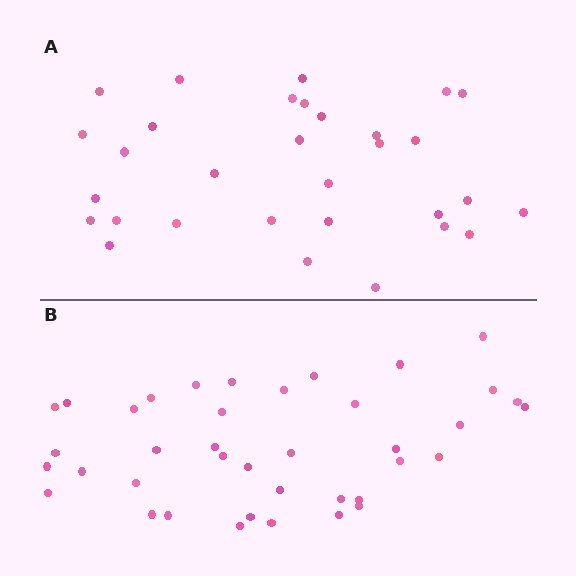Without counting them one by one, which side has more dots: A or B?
Region B (the bottom region) has more dots.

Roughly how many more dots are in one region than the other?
Region B has roughly 8 or so more dots than region A.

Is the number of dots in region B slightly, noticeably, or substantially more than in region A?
Region B has noticeably more, but not dramatically so. The ratio is roughly 1.3 to 1.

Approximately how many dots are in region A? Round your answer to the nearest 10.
About 30 dots. (The exact count is 31, which rounds to 30.)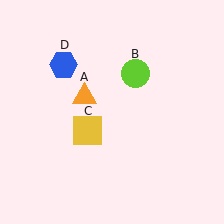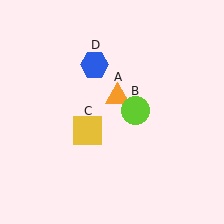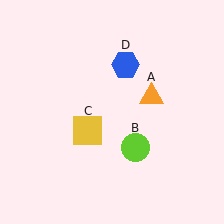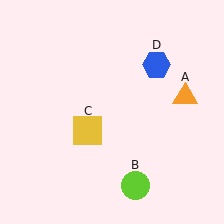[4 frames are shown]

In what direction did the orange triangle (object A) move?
The orange triangle (object A) moved right.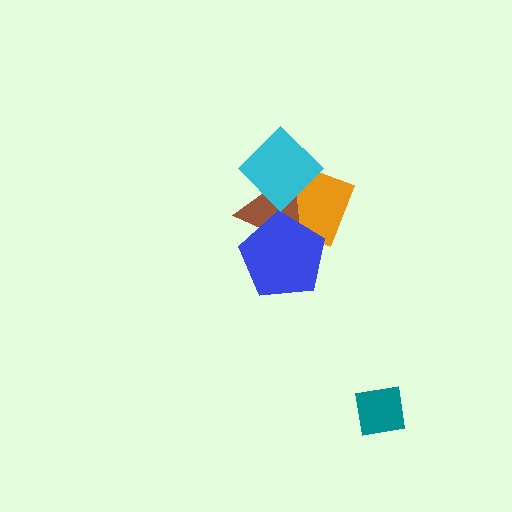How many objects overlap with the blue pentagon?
2 objects overlap with the blue pentagon.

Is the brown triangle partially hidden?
Yes, it is partially covered by another shape.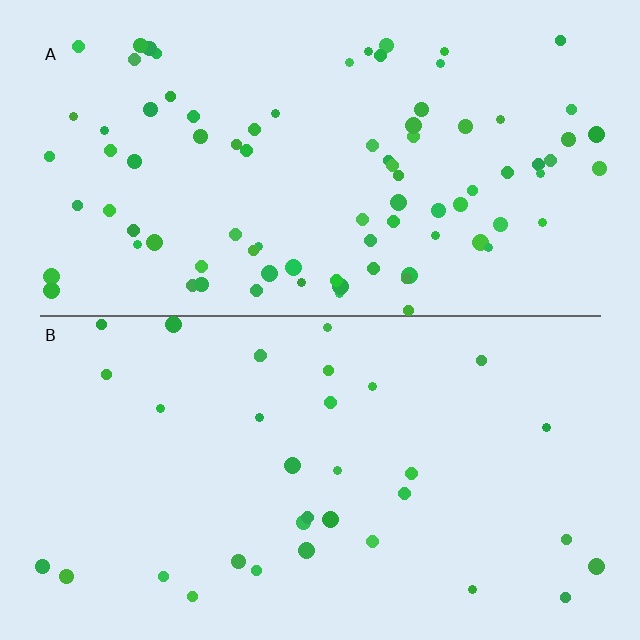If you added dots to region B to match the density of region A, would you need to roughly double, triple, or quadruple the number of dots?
Approximately triple.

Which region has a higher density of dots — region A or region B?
A (the top).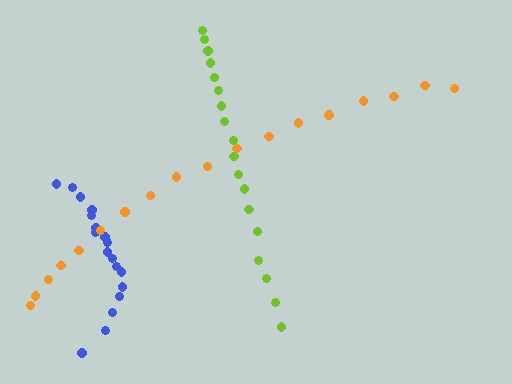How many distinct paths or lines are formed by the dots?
There are 3 distinct paths.